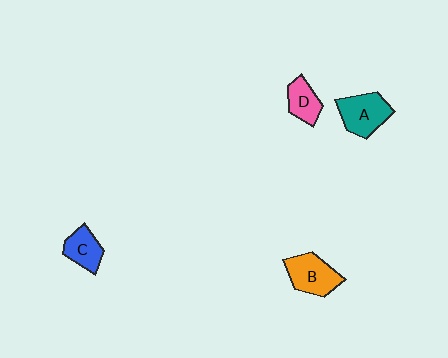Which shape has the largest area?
Shape A (teal).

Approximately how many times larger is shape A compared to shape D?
Approximately 1.5 times.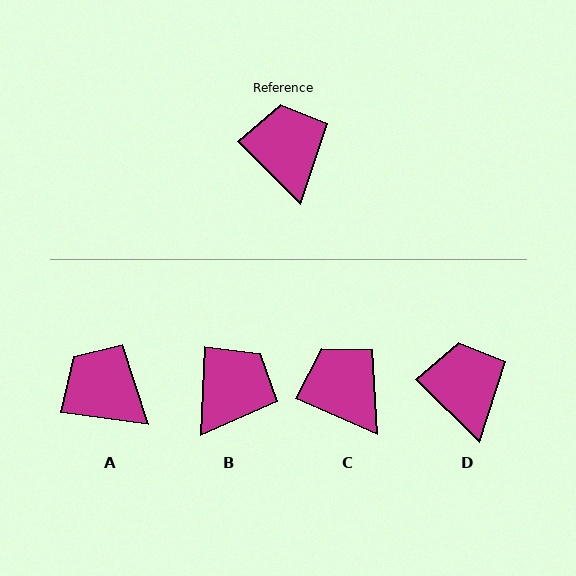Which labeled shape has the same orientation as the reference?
D.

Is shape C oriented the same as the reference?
No, it is off by about 21 degrees.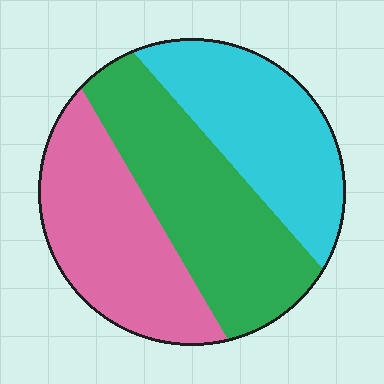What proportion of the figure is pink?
Pink takes up about one third (1/3) of the figure.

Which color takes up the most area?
Green, at roughly 35%.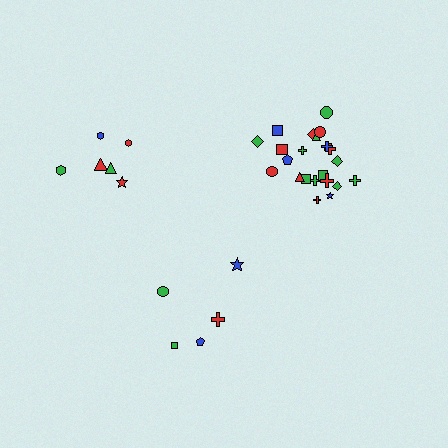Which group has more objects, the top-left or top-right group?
The top-right group.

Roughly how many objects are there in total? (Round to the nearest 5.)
Roughly 35 objects in total.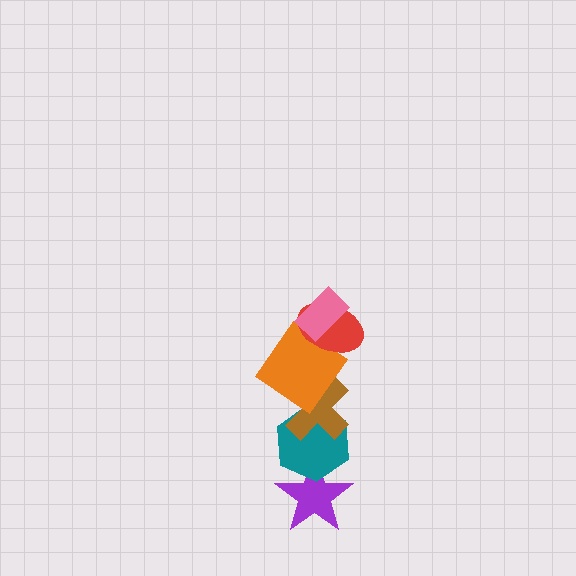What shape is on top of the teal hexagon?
The brown cross is on top of the teal hexagon.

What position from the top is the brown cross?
The brown cross is 4th from the top.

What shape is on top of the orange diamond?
The red ellipse is on top of the orange diamond.